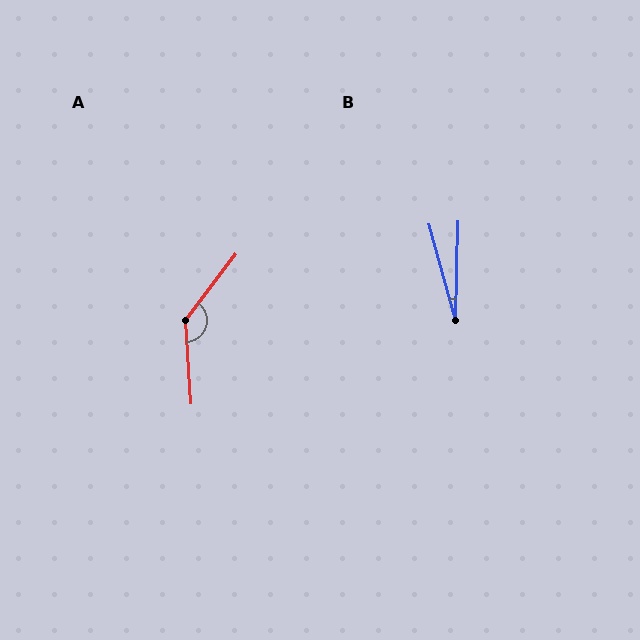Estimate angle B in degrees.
Approximately 17 degrees.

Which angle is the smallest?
B, at approximately 17 degrees.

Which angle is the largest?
A, at approximately 139 degrees.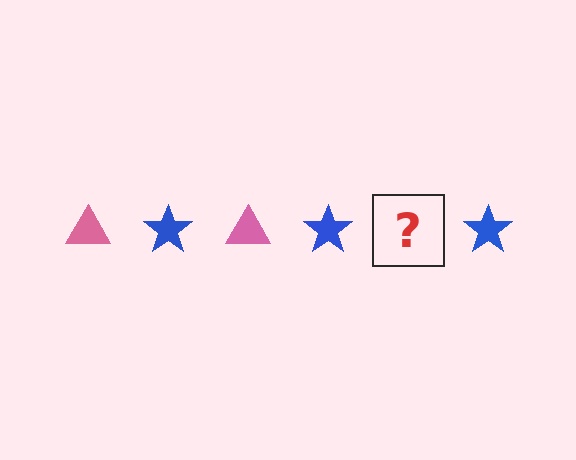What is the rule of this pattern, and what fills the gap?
The rule is that the pattern alternates between pink triangle and blue star. The gap should be filled with a pink triangle.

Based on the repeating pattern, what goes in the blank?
The blank should be a pink triangle.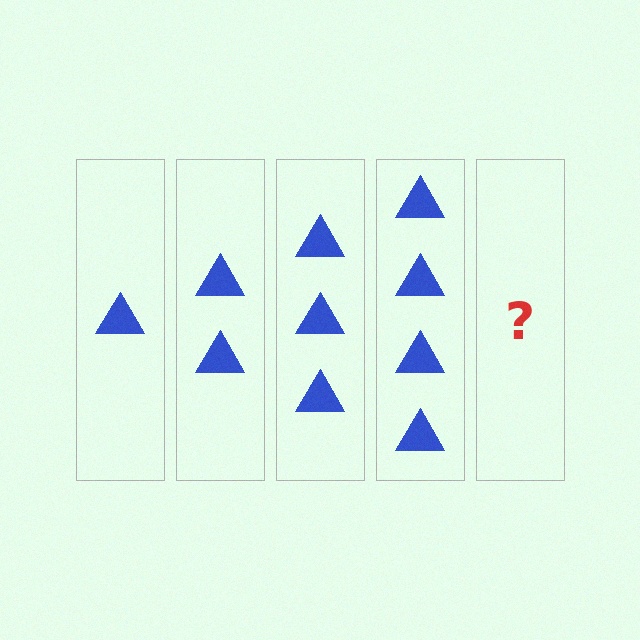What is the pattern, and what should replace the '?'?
The pattern is that each step adds one more triangle. The '?' should be 5 triangles.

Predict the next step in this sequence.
The next step is 5 triangles.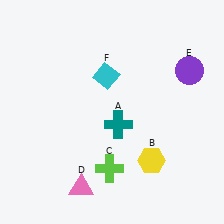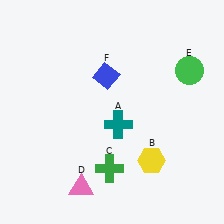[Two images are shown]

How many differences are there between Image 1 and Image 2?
There are 3 differences between the two images.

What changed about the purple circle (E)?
In Image 1, E is purple. In Image 2, it changed to green.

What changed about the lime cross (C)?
In Image 1, C is lime. In Image 2, it changed to green.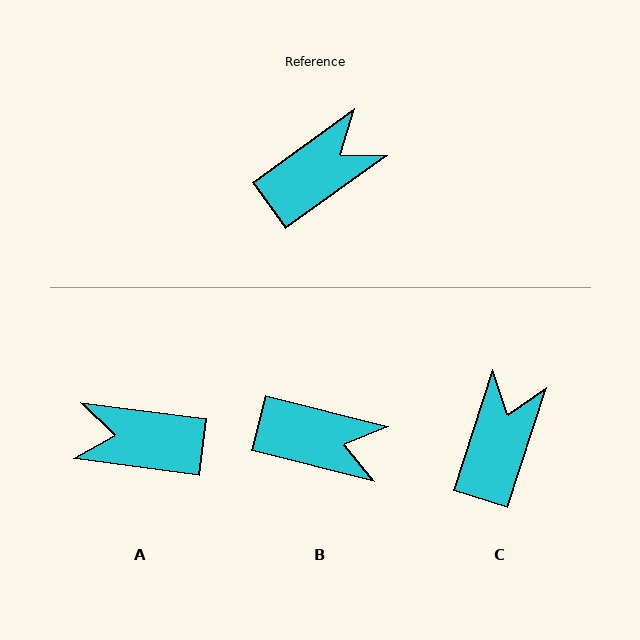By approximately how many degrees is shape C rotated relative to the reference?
Approximately 37 degrees counter-clockwise.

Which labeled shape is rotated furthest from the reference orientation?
A, about 137 degrees away.